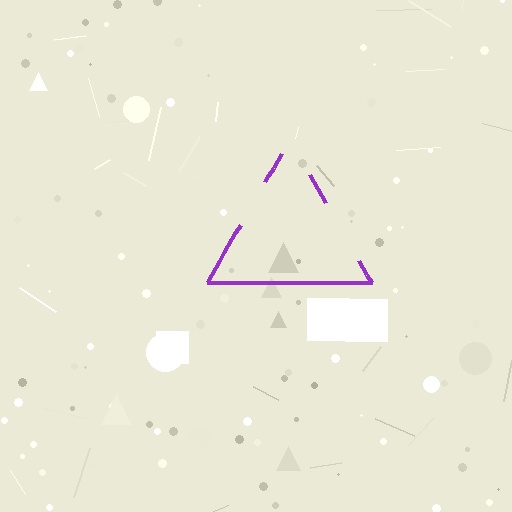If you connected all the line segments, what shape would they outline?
They would outline a triangle.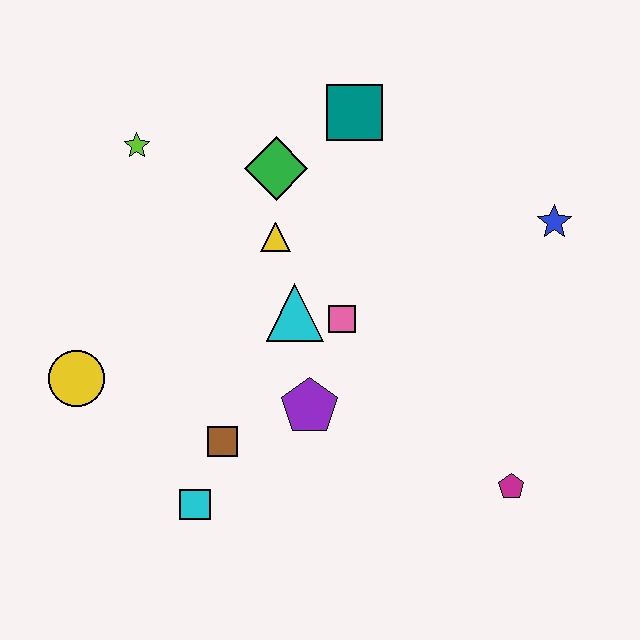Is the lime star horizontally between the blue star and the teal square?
No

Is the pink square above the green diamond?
No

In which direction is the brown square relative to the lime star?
The brown square is below the lime star.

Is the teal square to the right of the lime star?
Yes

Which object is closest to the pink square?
The cyan triangle is closest to the pink square.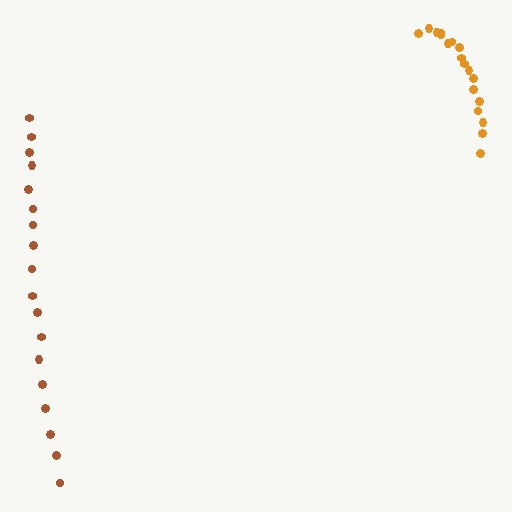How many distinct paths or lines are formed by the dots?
There are 2 distinct paths.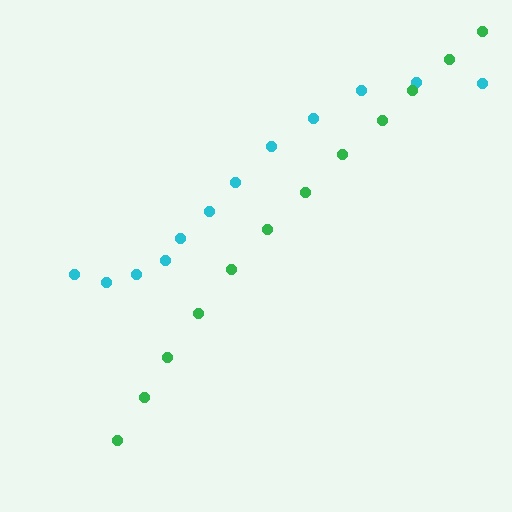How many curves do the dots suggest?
There are 2 distinct paths.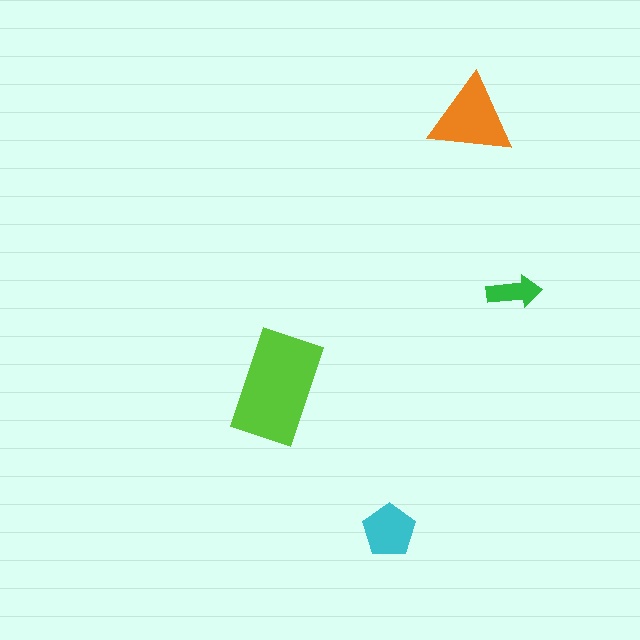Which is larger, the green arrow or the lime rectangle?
The lime rectangle.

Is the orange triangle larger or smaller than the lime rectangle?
Smaller.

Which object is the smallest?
The green arrow.